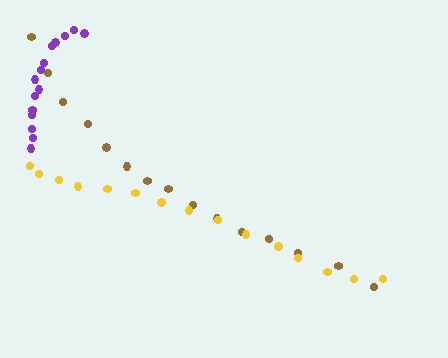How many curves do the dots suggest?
There are 3 distinct paths.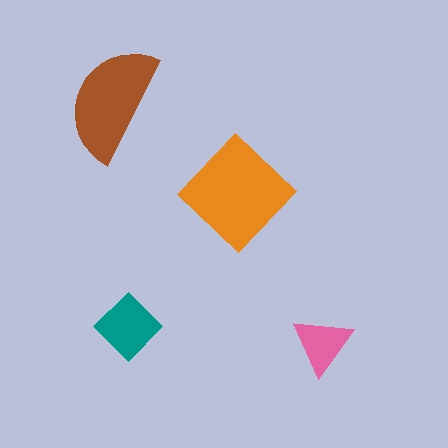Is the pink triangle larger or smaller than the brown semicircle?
Smaller.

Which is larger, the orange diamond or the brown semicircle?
The orange diamond.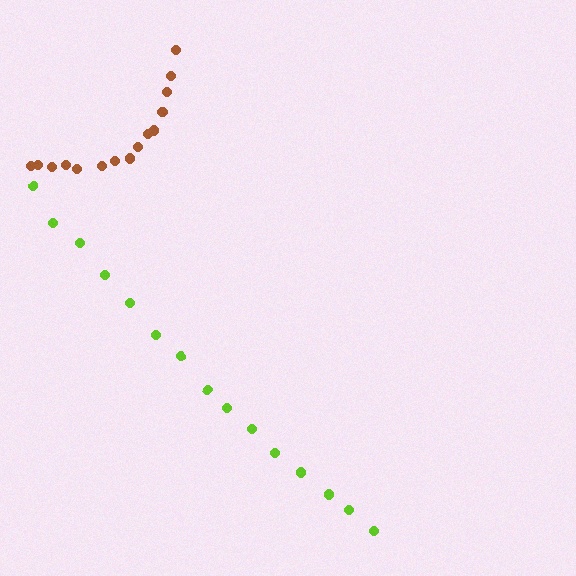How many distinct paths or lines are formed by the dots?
There are 2 distinct paths.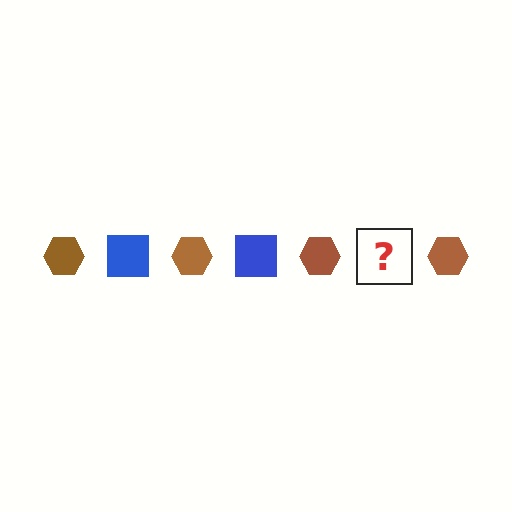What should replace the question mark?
The question mark should be replaced with a blue square.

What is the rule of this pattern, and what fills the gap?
The rule is that the pattern alternates between brown hexagon and blue square. The gap should be filled with a blue square.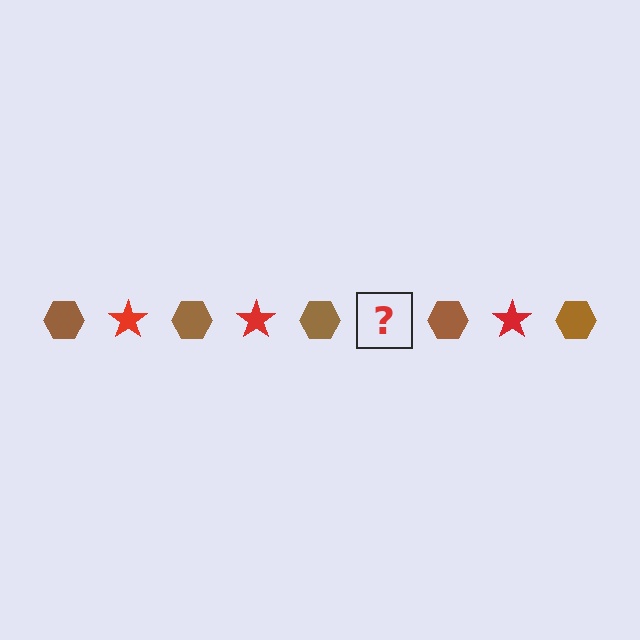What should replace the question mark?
The question mark should be replaced with a red star.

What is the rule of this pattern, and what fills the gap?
The rule is that the pattern alternates between brown hexagon and red star. The gap should be filled with a red star.